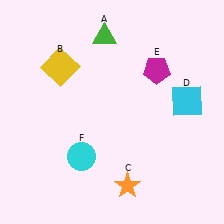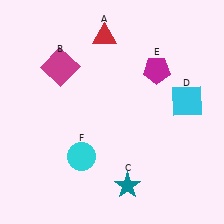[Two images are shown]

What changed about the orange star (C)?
In Image 1, C is orange. In Image 2, it changed to teal.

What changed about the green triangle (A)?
In Image 1, A is green. In Image 2, it changed to red.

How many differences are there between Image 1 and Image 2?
There are 3 differences between the two images.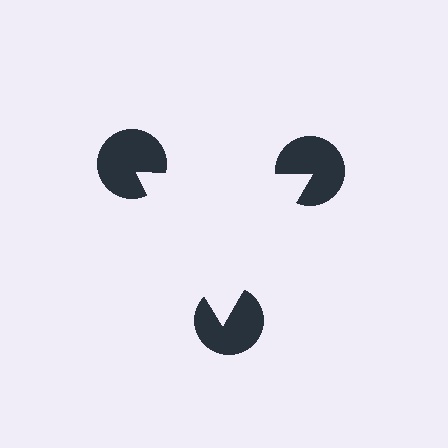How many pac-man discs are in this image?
There are 3 — one at each vertex of the illusory triangle.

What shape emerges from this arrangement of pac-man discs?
An illusory triangle — its edges are inferred from the aligned wedge cuts in the pac-man discs, not physically drawn.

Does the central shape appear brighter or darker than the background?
It typically appears slightly brighter than the background, even though no actual brightness change is drawn.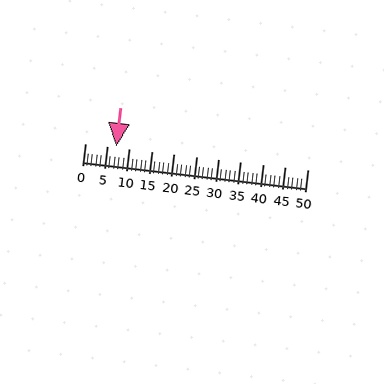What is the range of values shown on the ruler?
The ruler shows values from 0 to 50.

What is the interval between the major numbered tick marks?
The major tick marks are spaced 5 units apart.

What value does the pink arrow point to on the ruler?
The pink arrow points to approximately 7.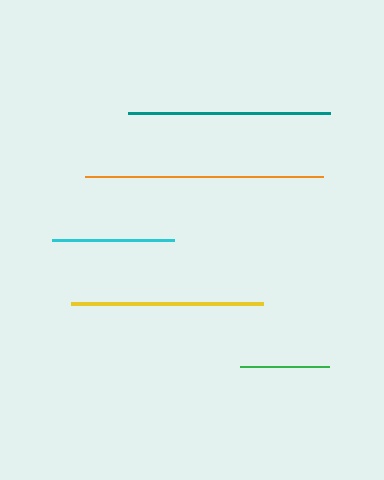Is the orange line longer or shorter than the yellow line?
The orange line is longer than the yellow line.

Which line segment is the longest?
The orange line is the longest at approximately 238 pixels.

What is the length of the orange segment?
The orange segment is approximately 238 pixels long.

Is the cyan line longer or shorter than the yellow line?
The yellow line is longer than the cyan line.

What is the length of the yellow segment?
The yellow segment is approximately 192 pixels long.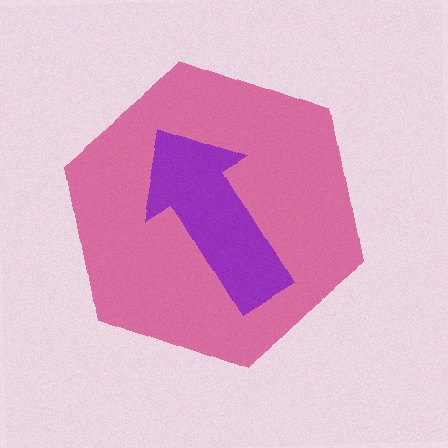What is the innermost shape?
The purple arrow.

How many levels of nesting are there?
2.